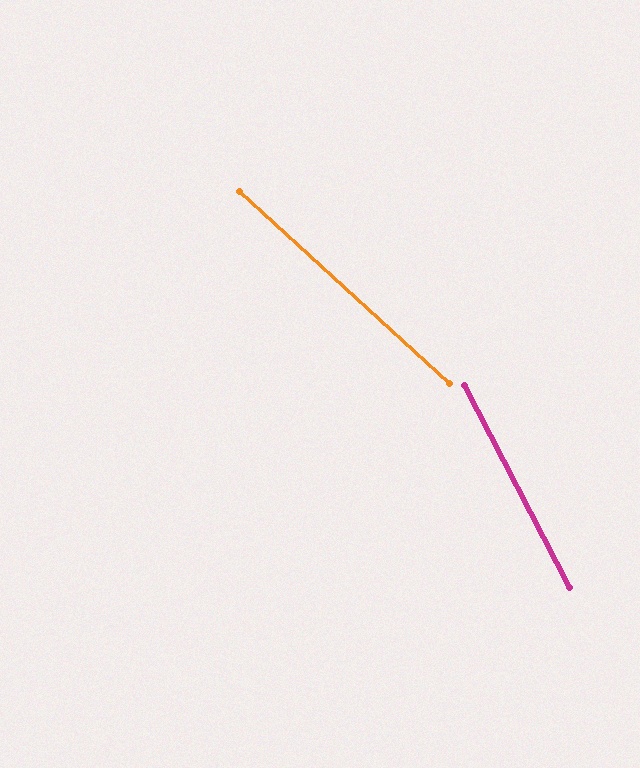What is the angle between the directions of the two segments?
Approximately 20 degrees.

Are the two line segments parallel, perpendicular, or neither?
Neither parallel nor perpendicular — they differ by about 20°.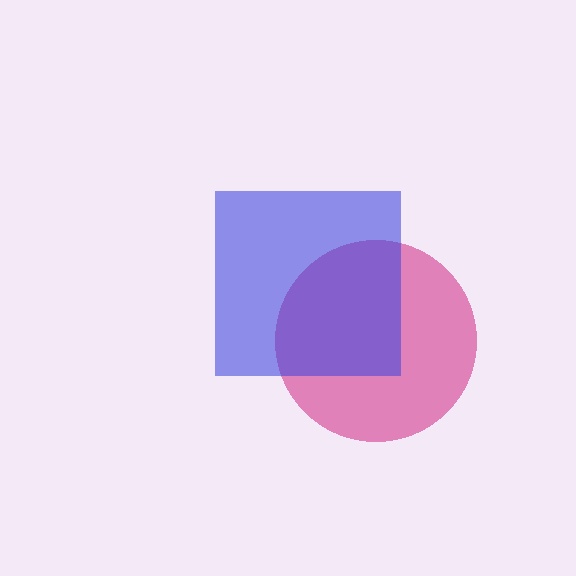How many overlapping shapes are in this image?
There are 2 overlapping shapes in the image.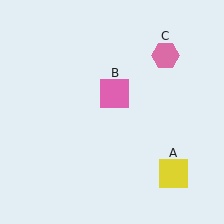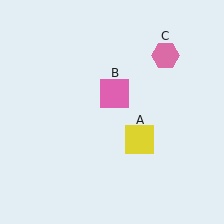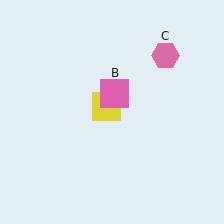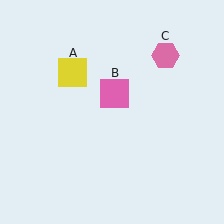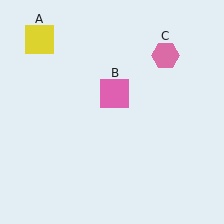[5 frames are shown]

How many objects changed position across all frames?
1 object changed position: yellow square (object A).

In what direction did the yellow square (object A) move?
The yellow square (object A) moved up and to the left.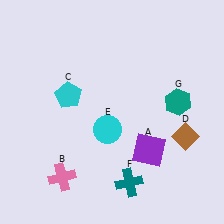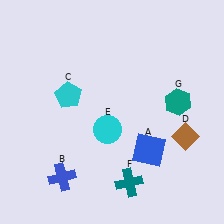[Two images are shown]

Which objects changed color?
A changed from purple to blue. B changed from pink to blue.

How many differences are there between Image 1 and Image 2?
There are 2 differences between the two images.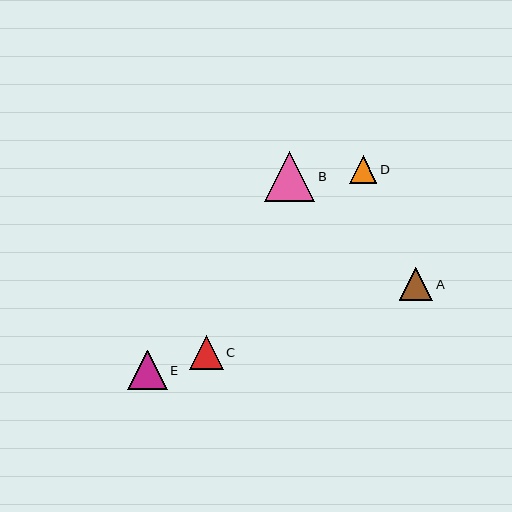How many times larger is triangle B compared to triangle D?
Triangle B is approximately 1.8 times the size of triangle D.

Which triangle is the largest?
Triangle B is the largest with a size of approximately 50 pixels.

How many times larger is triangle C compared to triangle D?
Triangle C is approximately 1.2 times the size of triangle D.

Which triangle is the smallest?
Triangle D is the smallest with a size of approximately 28 pixels.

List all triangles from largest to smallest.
From largest to smallest: B, E, C, A, D.